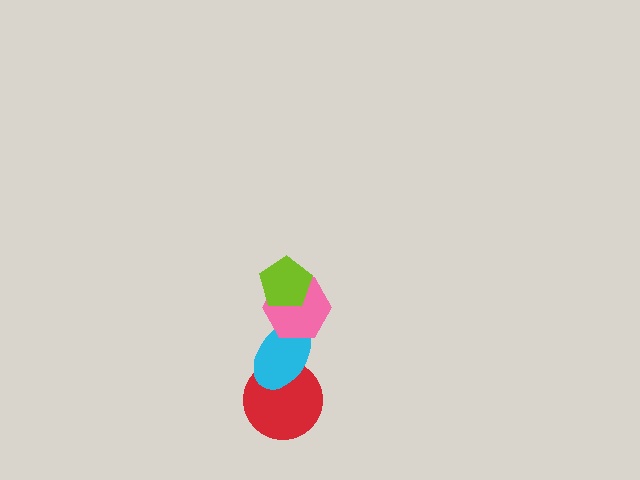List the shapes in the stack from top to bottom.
From top to bottom: the lime pentagon, the pink hexagon, the cyan ellipse, the red circle.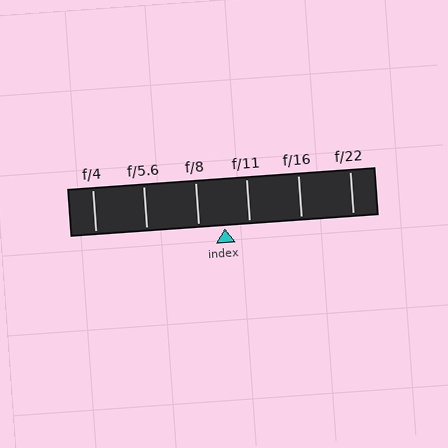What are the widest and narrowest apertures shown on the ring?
The widest aperture shown is f/4 and the narrowest is f/22.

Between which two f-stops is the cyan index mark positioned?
The index mark is between f/8 and f/11.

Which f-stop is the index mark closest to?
The index mark is closest to f/11.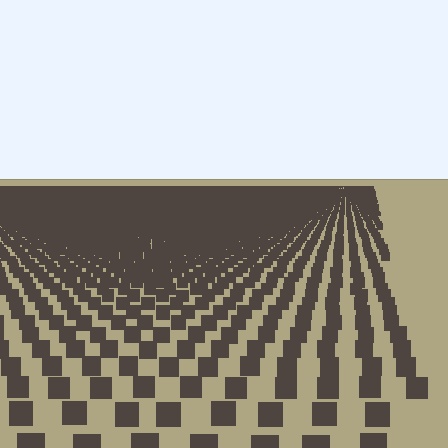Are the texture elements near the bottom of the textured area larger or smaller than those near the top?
Larger. Near the bottom, elements are closer to the viewer and appear at a bigger on-screen size.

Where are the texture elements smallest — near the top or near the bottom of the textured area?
Near the top.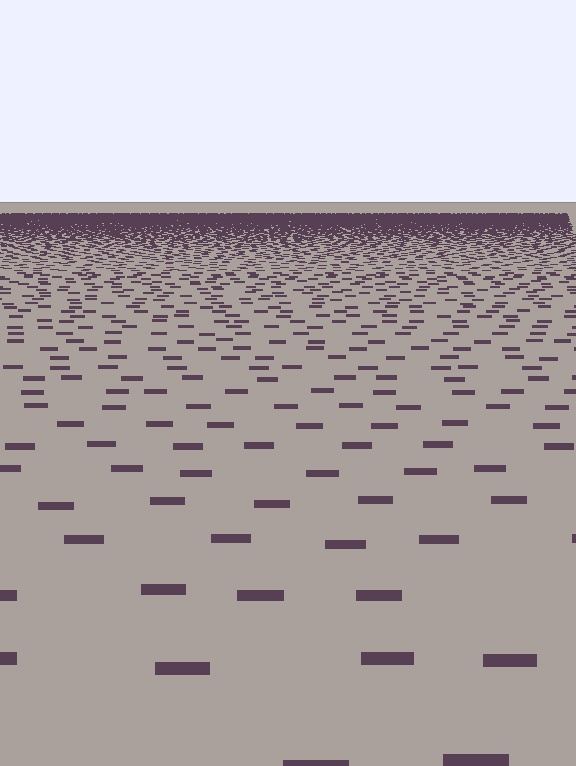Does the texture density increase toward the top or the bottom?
Density increases toward the top.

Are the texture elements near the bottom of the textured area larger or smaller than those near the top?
Larger. Near the bottom, elements are closer to the viewer and appear at a bigger on-screen size.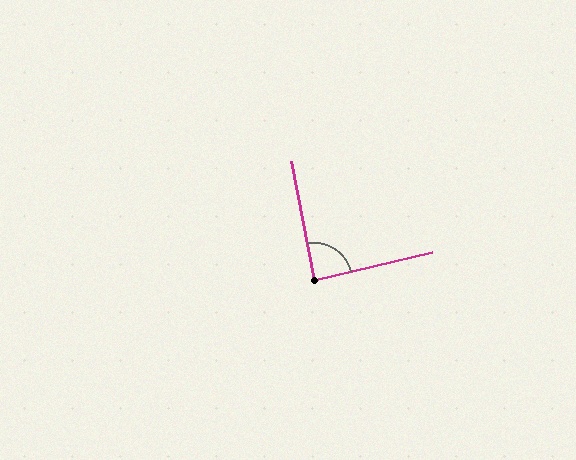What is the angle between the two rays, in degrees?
Approximately 88 degrees.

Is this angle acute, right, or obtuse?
It is approximately a right angle.